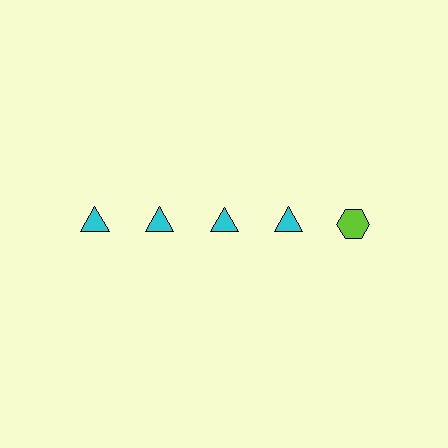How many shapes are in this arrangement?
There are 5 shapes arranged in a grid pattern.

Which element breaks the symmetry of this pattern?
The lime hexagon in the top row, rightmost column breaks the symmetry. All other shapes are cyan triangles.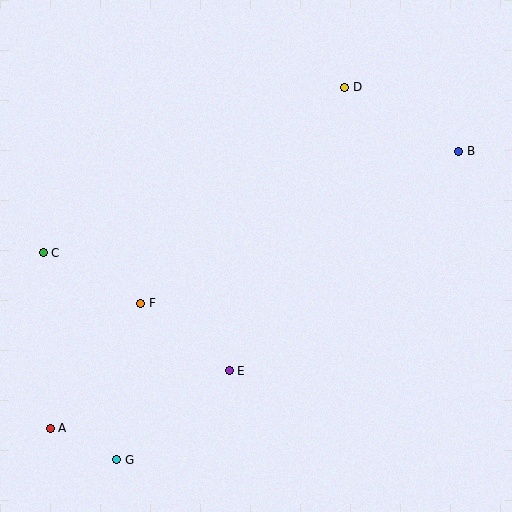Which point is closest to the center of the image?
Point E at (229, 371) is closest to the center.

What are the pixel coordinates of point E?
Point E is at (229, 371).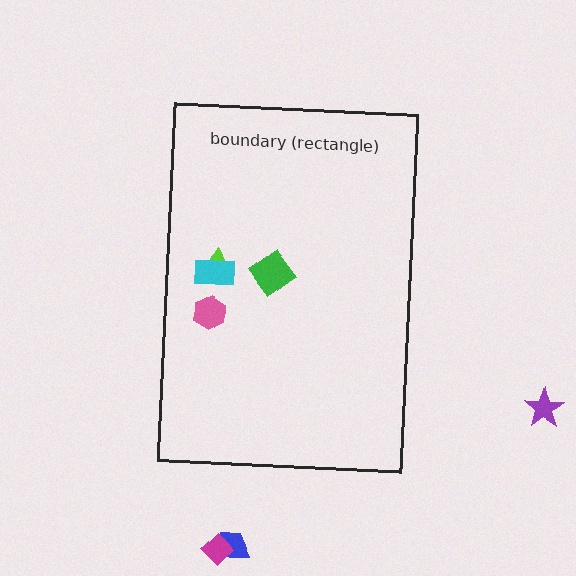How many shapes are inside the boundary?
4 inside, 3 outside.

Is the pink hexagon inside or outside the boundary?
Inside.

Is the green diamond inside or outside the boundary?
Inside.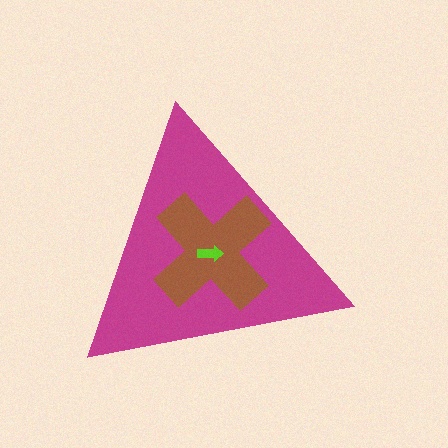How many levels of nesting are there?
3.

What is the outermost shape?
The magenta triangle.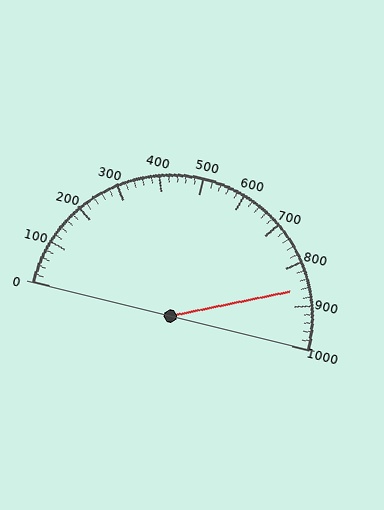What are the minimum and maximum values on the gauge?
The gauge ranges from 0 to 1000.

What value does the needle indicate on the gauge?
The needle indicates approximately 860.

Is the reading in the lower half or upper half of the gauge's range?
The reading is in the upper half of the range (0 to 1000).